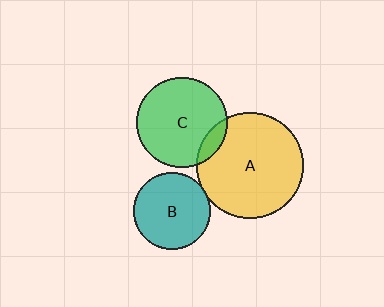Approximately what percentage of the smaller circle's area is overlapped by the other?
Approximately 5%.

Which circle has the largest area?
Circle A (yellow).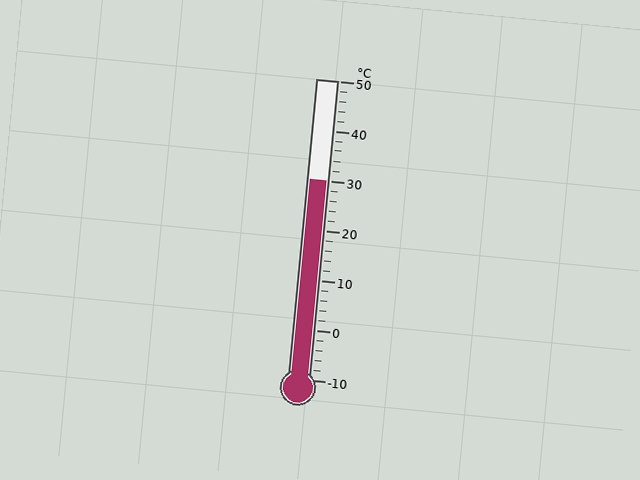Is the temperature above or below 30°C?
The temperature is at 30°C.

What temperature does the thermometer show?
The thermometer shows approximately 30°C.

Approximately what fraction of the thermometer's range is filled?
The thermometer is filled to approximately 65% of its range.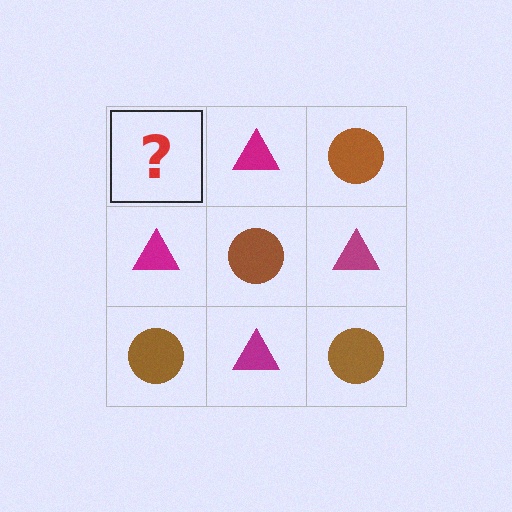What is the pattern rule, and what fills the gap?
The rule is that it alternates brown circle and magenta triangle in a checkerboard pattern. The gap should be filled with a brown circle.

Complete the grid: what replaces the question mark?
The question mark should be replaced with a brown circle.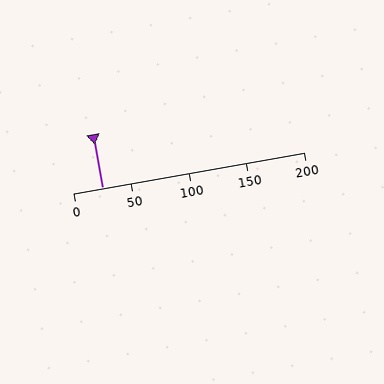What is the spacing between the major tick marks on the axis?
The major ticks are spaced 50 apart.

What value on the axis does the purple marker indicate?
The marker indicates approximately 25.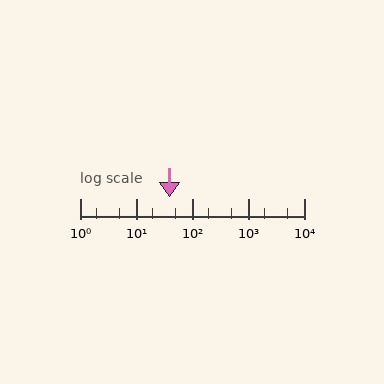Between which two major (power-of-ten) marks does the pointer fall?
The pointer is between 10 and 100.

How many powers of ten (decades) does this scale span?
The scale spans 4 decades, from 1 to 10000.